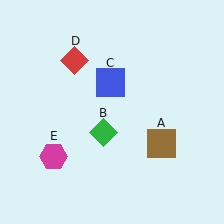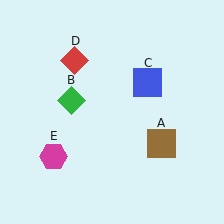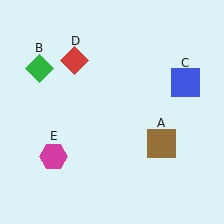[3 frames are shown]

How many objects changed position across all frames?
2 objects changed position: green diamond (object B), blue square (object C).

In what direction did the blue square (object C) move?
The blue square (object C) moved right.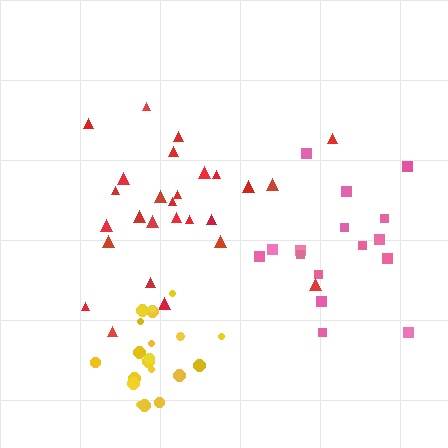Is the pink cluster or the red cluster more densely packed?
Red.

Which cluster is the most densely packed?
Yellow.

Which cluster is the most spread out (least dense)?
Pink.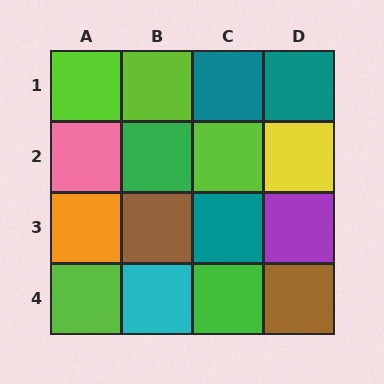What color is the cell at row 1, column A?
Lime.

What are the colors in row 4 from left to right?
Lime, cyan, green, brown.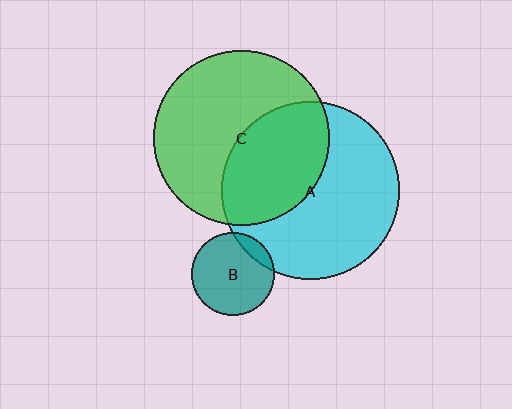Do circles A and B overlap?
Yes.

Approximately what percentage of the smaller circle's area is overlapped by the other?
Approximately 10%.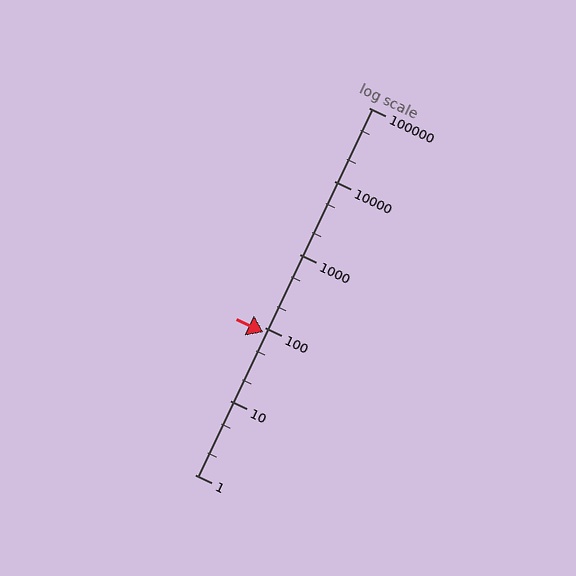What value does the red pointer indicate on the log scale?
The pointer indicates approximately 86.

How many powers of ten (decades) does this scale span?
The scale spans 5 decades, from 1 to 100000.